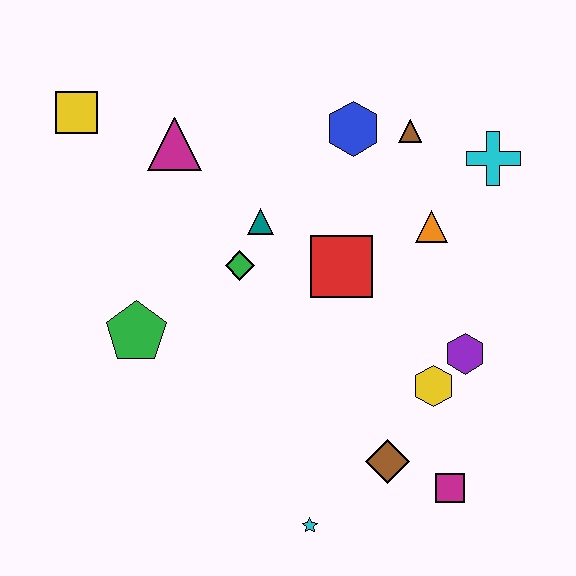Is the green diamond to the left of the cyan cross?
Yes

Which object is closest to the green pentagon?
The green diamond is closest to the green pentagon.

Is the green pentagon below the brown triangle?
Yes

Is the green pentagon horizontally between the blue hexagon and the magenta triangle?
No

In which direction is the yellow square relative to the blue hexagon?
The yellow square is to the left of the blue hexagon.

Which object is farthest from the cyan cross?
The yellow square is farthest from the cyan cross.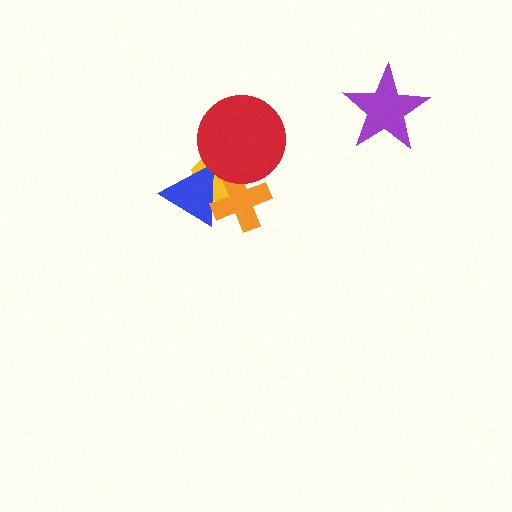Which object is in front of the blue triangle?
The orange cross is in front of the blue triangle.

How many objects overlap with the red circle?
2 objects overlap with the red circle.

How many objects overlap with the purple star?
0 objects overlap with the purple star.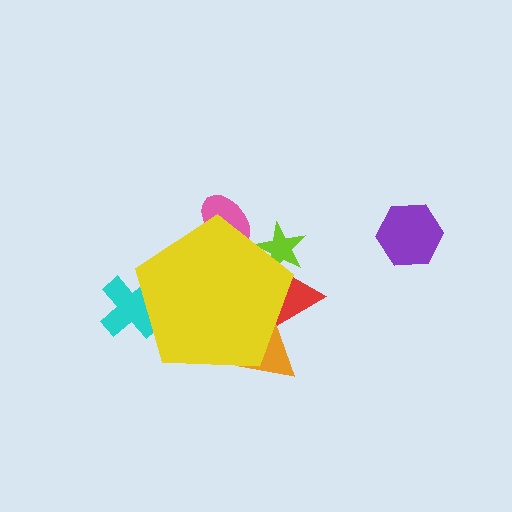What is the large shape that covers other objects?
A yellow pentagon.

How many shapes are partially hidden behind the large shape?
5 shapes are partially hidden.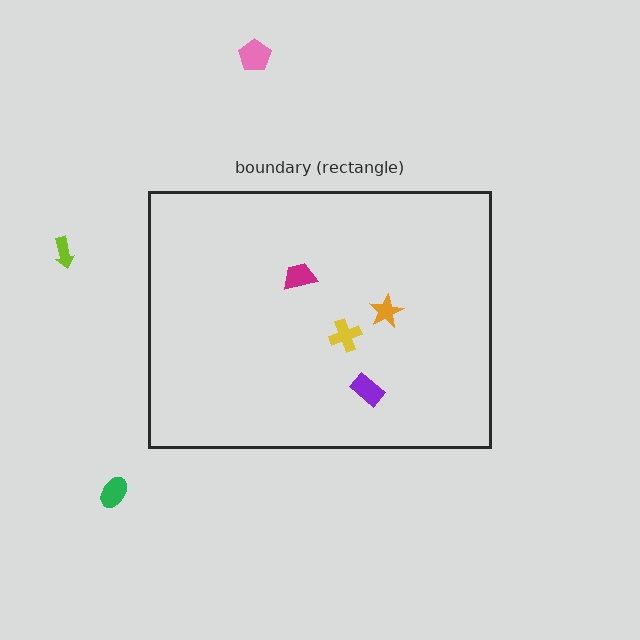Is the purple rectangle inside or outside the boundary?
Inside.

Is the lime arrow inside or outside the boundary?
Outside.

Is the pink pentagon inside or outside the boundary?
Outside.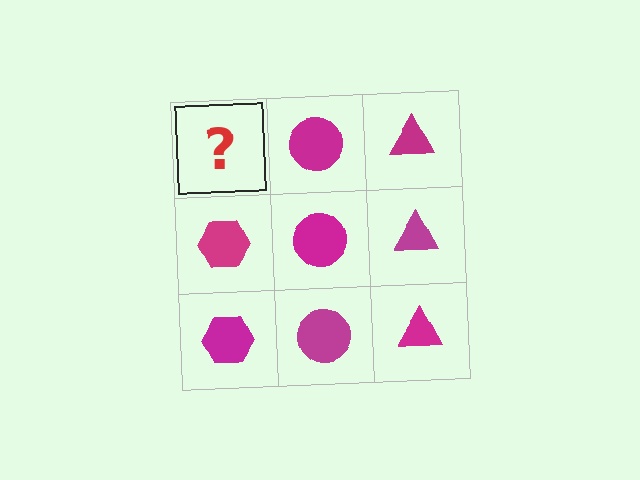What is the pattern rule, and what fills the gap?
The rule is that each column has a consistent shape. The gap should be filled with a magenta hexagon.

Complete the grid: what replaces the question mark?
The question mark should be replaced with a magenta hexagon.